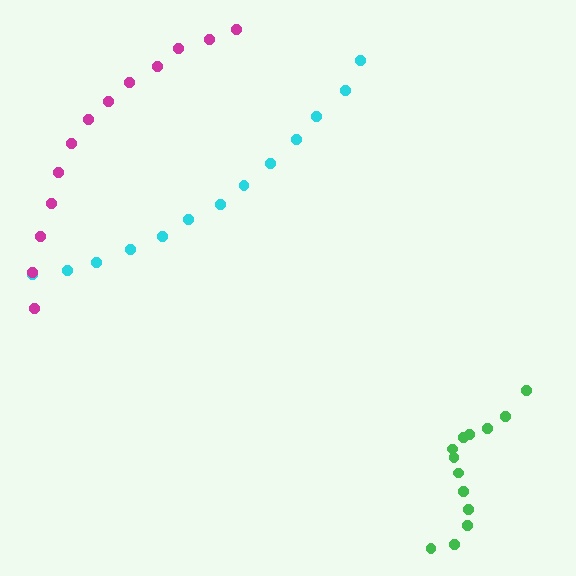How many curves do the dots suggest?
There are 3 distinct paths.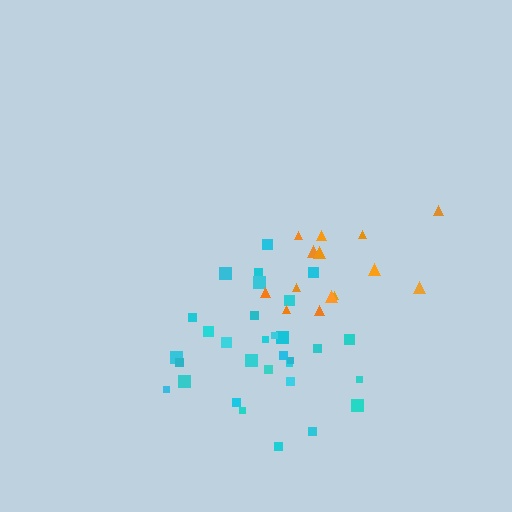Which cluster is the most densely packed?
Cyan.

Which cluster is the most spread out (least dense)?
Orange.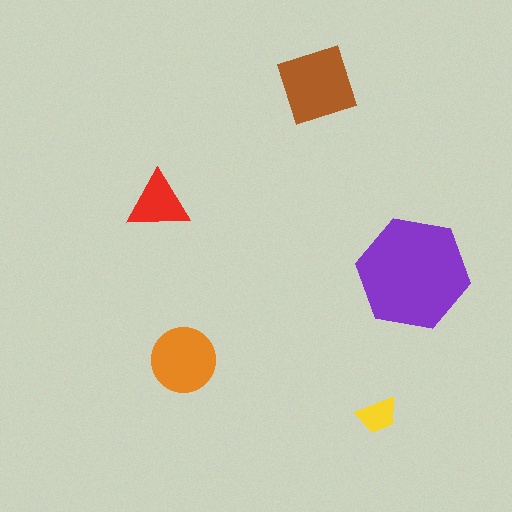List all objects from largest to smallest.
The purple hexagon, the brown diamond, the orange circle, the red triangle, the yellow trapezoid.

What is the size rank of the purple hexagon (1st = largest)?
1st.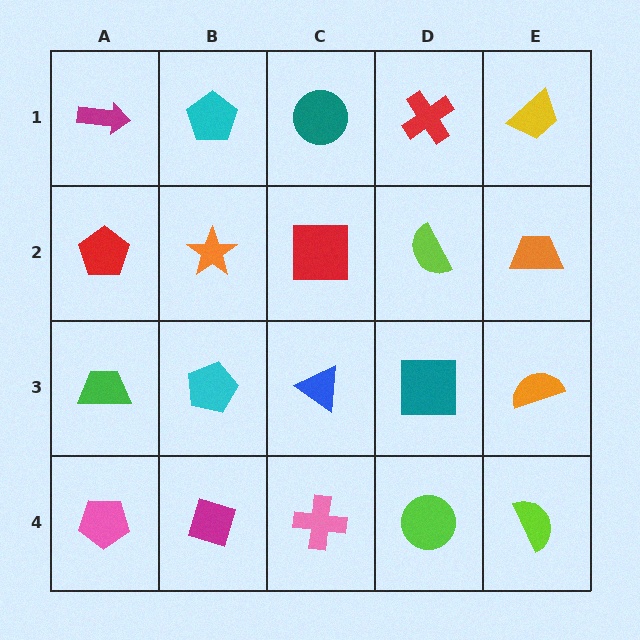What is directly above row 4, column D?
A teal square.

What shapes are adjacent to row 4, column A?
A green trapezoid (row 3, column A), a magenta diamond (row 4, column B).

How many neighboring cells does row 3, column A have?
3.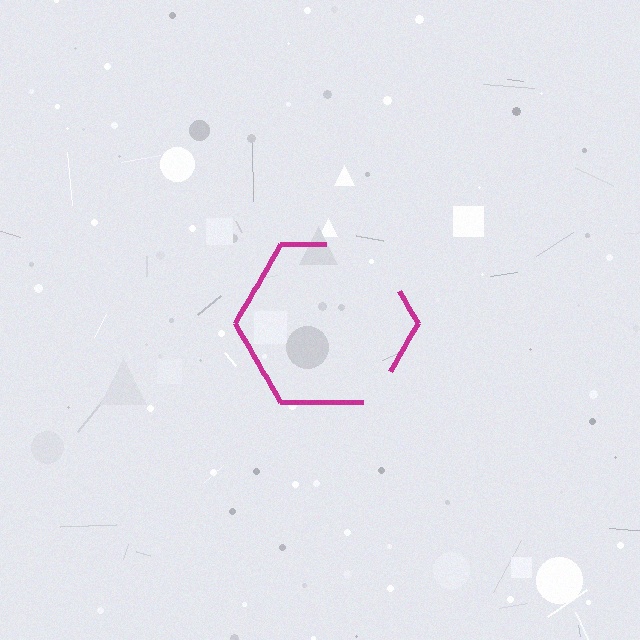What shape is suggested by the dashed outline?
The dashed outline suggests a hexagon.